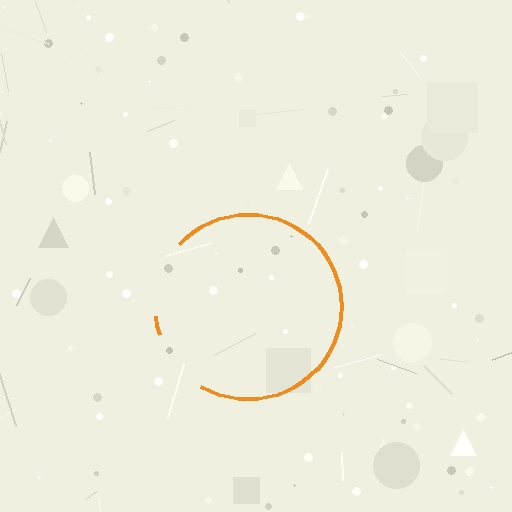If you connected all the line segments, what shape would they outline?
They would outline a circle.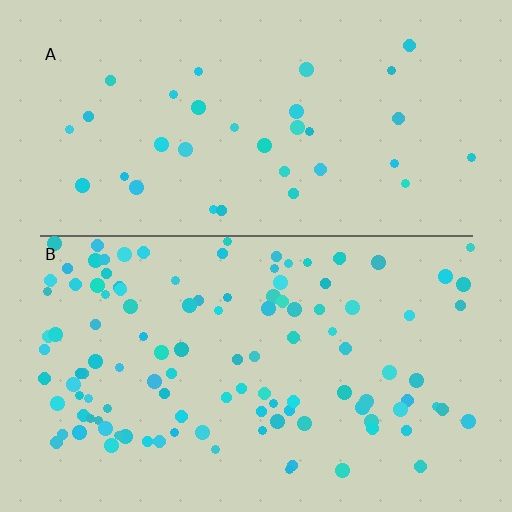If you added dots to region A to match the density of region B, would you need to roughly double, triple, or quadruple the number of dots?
Approximately triple.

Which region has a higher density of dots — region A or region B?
B (the bottom).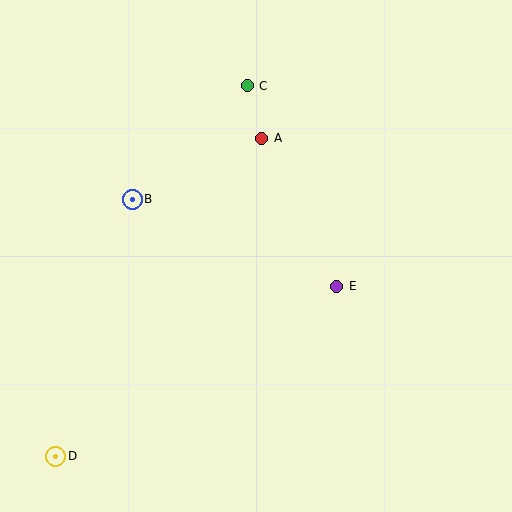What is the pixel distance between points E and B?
The distance between E and B is 222 pixels.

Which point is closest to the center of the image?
Point E at (337, 286) is closest to the center.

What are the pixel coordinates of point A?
Point A is at (262, 138).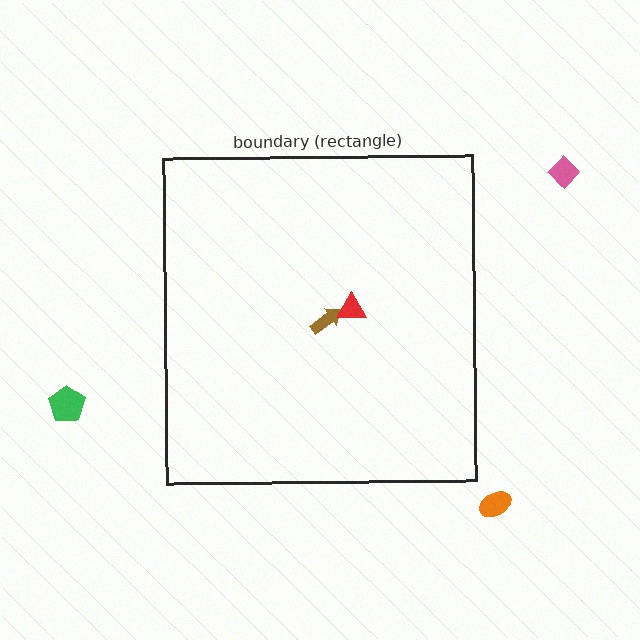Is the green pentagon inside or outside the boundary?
Outside.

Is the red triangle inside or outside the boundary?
Inside.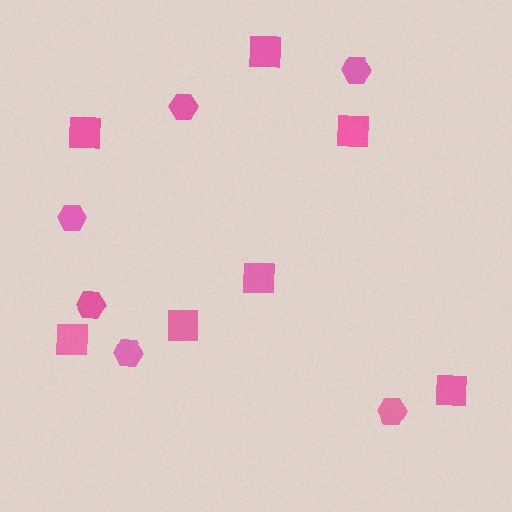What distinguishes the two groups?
There are 2 groups: one group of squares (7) and one group of hexagons (6).